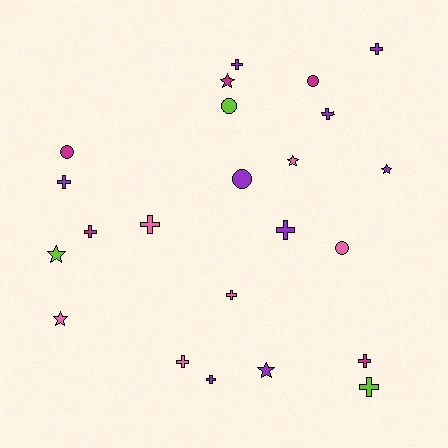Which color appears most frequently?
Purple, with 9 objects.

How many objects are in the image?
There are 23 objects.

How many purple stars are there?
There are 2 purple stars.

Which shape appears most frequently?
Cross, with 12 objects.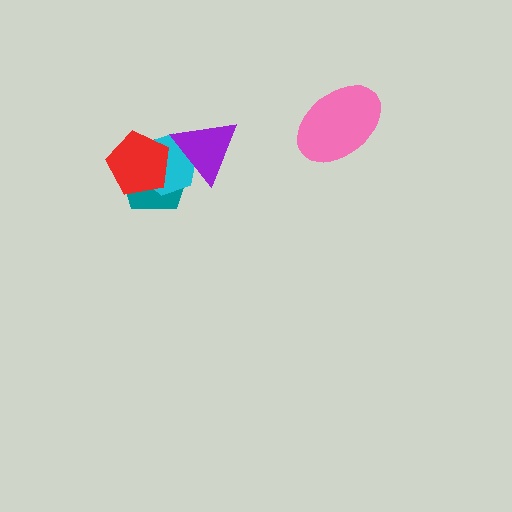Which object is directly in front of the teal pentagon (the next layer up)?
The cyan hexagon is directly in front of the teal pentagon.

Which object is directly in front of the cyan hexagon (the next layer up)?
The red pentagon is directly in front of the cyan hexagon.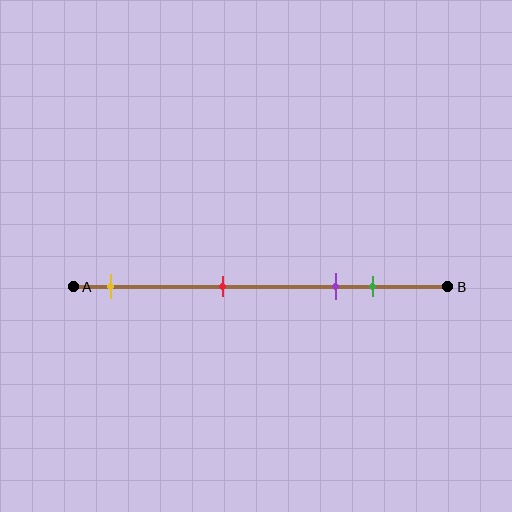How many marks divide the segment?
There are 4 marks dividing the segment.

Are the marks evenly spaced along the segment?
No, the marks are not evenly spaced.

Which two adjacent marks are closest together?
The purple and green marks are the closest adjacent pair.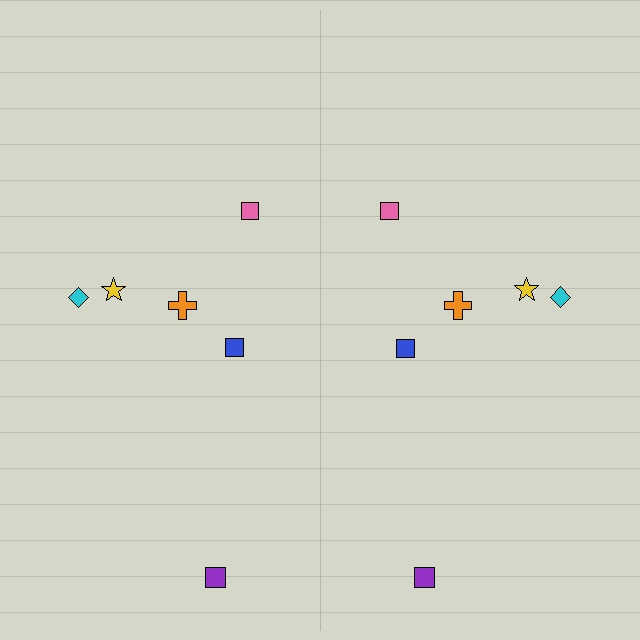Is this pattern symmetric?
Yes, this pattern has bilateral (reflection) symmetry.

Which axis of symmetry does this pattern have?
The pattern has a vertical axis of symmetry running through the center of the image.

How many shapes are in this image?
There are 12 shapes in this image.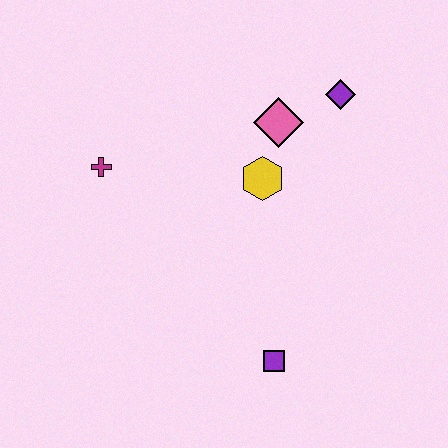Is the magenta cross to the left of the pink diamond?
Yes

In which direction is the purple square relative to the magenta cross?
The purple square is below the magenta cross.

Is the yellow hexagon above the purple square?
Yes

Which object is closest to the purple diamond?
The pink diamond is closest to the purple diamond.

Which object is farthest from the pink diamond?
The purple square is farthest from the pink diamond.